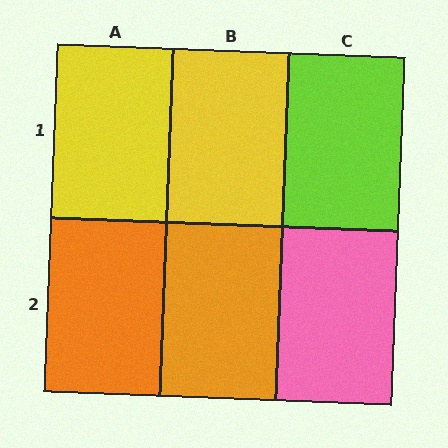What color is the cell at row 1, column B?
Yellow.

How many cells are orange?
2 cells are orange.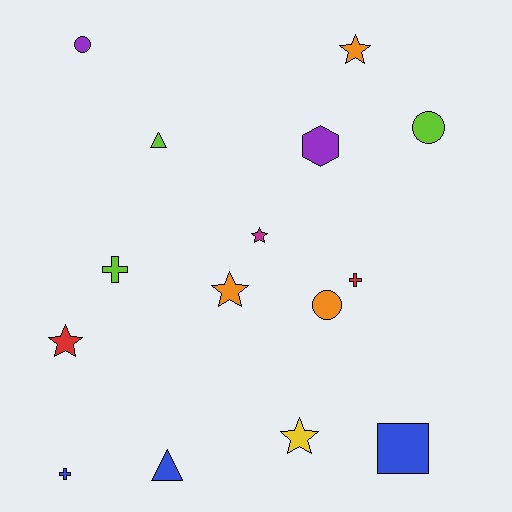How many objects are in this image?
There are 15 objects.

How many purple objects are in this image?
There are 2 purple objects.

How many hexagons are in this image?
There is 1 hexagon.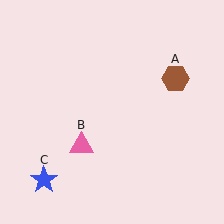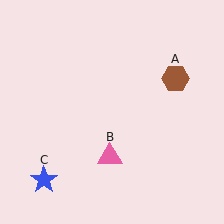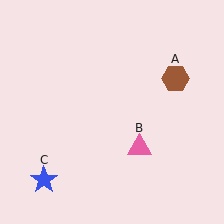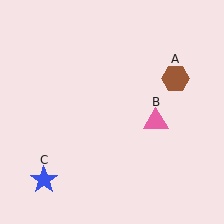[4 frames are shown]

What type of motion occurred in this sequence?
The pink triangle (object B) rotated counterclockwise around the center of the scene.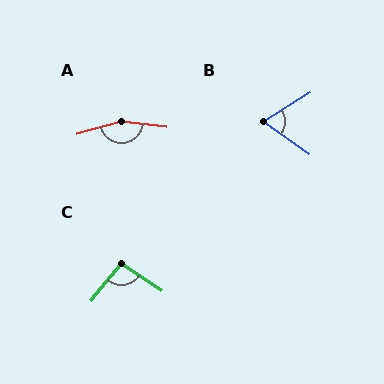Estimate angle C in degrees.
Approximately 95 degrees.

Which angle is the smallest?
B, at approximately 68 degrees.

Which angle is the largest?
A, at approximately 157 degrees.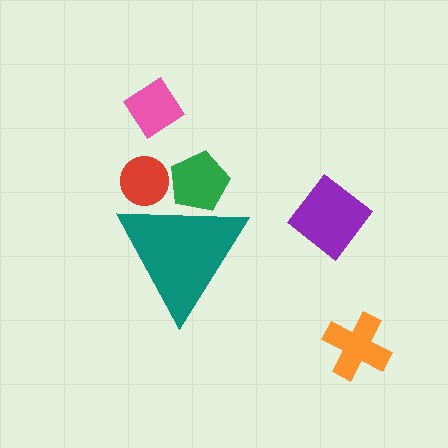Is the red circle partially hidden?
Yes, the red circle is partially hidden behind the teal triangle.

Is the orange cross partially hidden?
No, the orange cross is fully visible.